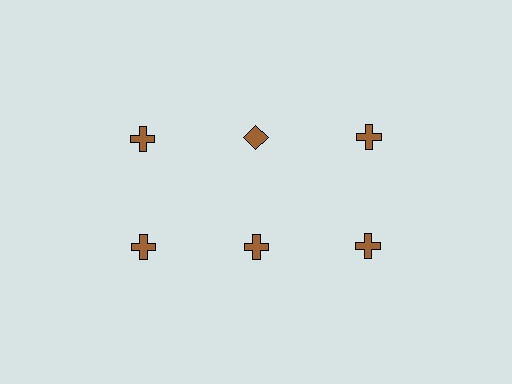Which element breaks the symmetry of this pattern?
The brown diamond in the top row, second from left column breaks the symmetry. All other shapes are brown crosses.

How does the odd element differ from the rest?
It has a different shape: diamond instead of cross.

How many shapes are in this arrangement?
There are 6 shapes arranged in a grid pattern.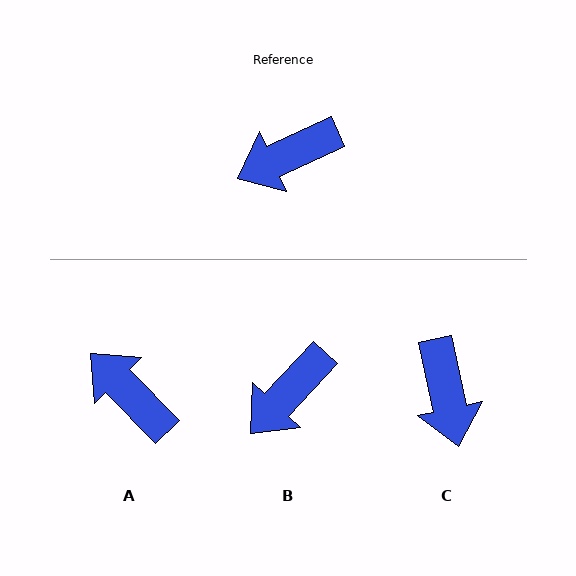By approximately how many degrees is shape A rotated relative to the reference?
Approximately 71 degrees clockwise.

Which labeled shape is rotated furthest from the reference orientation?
C, about 77 degrees away.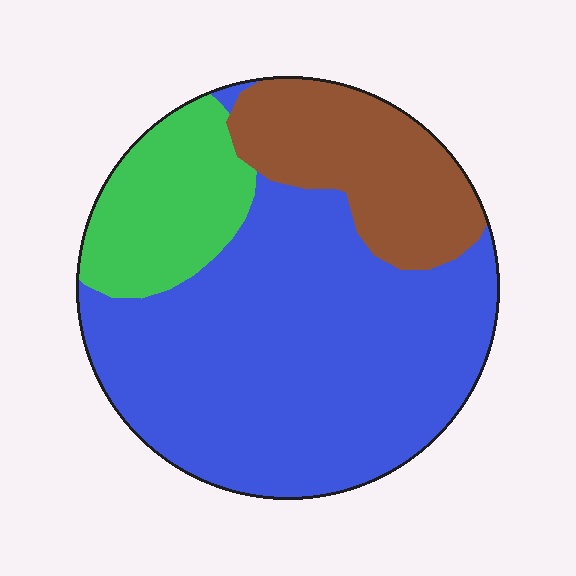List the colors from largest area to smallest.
From largest to smallest: blue, brown, green.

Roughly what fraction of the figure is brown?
Brown takes up about one fifth (1/5) of the figure.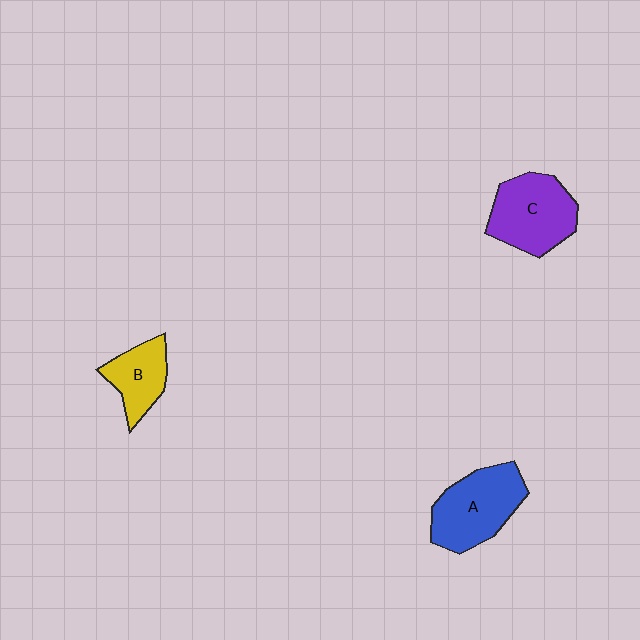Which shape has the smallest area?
Shape B (yellow).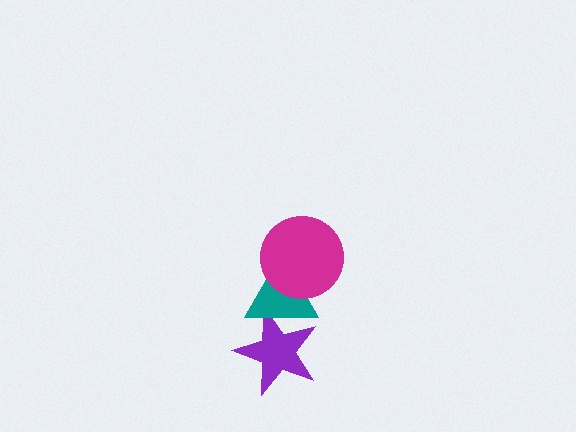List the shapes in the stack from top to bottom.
From top to bottom: the magenta circle, the teal triangle, the purple star.